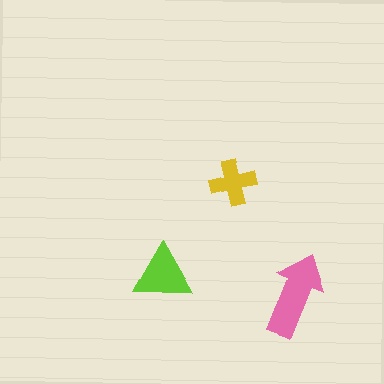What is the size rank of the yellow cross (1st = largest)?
3rd.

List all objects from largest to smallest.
The pink arrow, the lime triangle, the yellow cross.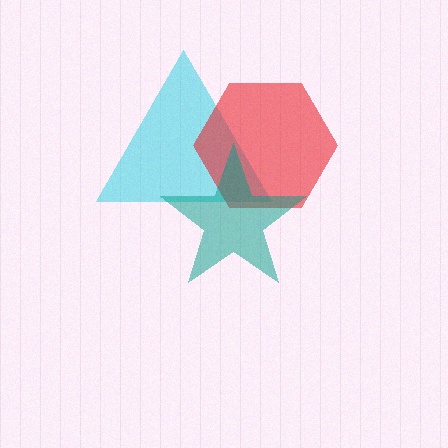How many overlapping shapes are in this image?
There are 3 overlapping shapes in the image.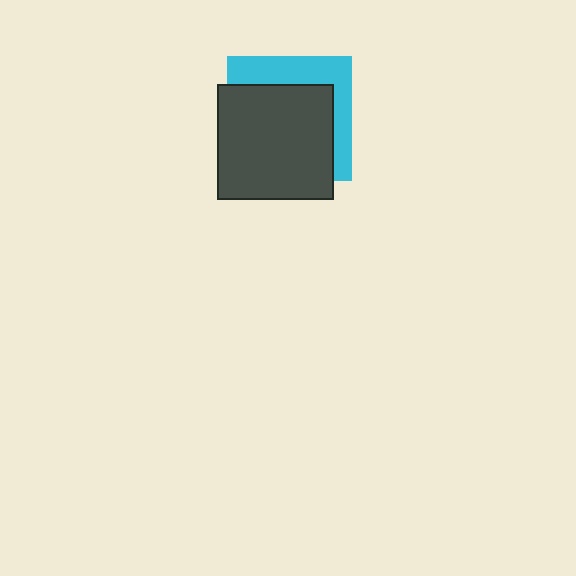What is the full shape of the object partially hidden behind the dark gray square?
The partially hidden object is a cyan square.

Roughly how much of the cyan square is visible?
A small part of it is visible (roughly 34%).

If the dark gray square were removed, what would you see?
You would see the complete cyan square.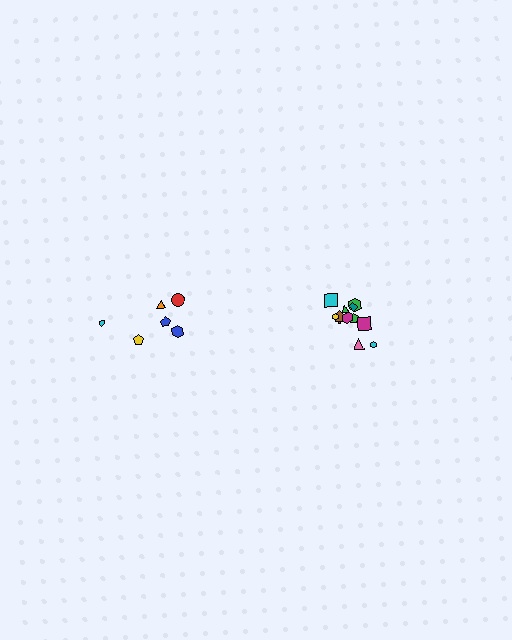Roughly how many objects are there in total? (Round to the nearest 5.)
Roughly 20 objects in total.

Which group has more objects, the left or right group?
The right group.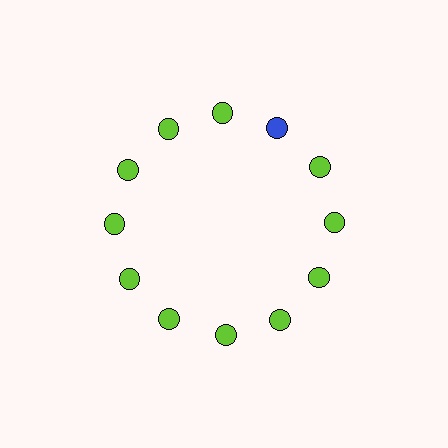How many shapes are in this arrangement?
There are 12 shapes arranged in a ring pattern.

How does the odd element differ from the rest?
It has a different color: blue instead of lime.